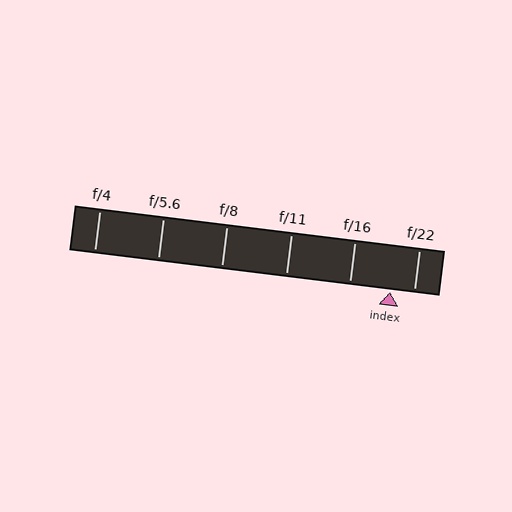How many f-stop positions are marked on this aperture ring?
There are 6 f-stop positions marked.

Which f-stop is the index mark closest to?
The index mark is closest to f/22.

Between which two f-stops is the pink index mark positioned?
The index mark is between f/16 and f/22.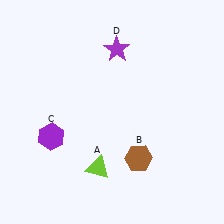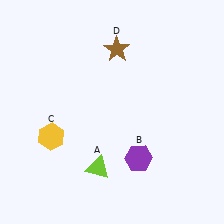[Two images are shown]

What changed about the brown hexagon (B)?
In Image 1, B is brown. In Image 2, it changed to purple.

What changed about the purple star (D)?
In Image 1, D is purple. In Image 2, it changed to brown.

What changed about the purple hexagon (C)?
In Image 1, C is purple. In Image 2, it changed to yellow.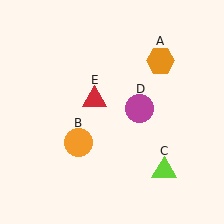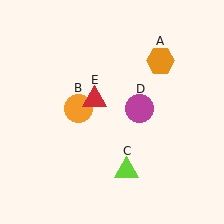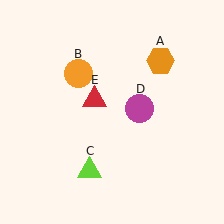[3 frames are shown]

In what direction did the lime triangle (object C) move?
The lime triangle (object C) moved left.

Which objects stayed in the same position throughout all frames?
Orange hexagon (object A) and magenta circle (object D) and red triangle (object E) remained stationary.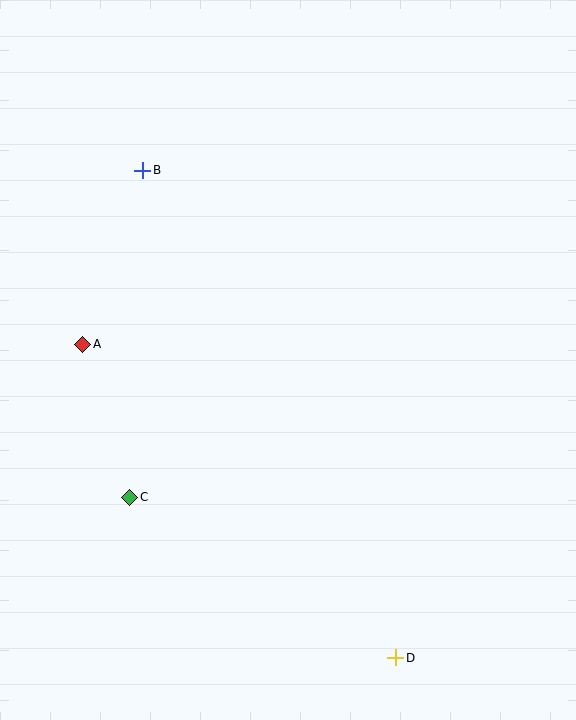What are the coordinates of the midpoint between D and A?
The midpoint between D and A is at (239, 501).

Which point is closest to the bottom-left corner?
Point C is closest to the bottom-left corner.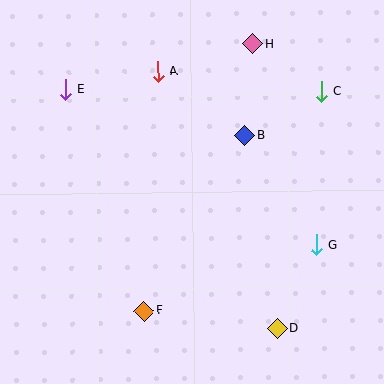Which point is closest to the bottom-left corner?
Point F is closest to the bottom-left corner.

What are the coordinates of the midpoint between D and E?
The midpoint between D and E is at (171, 209).